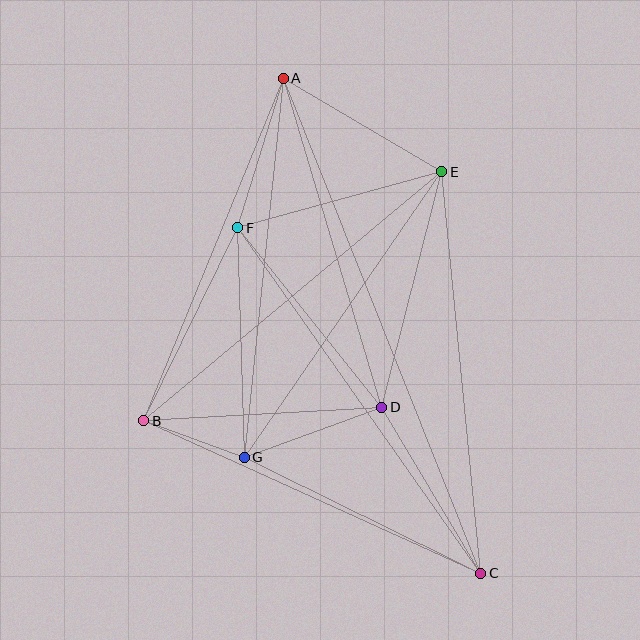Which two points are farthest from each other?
Points A and C are farthest from each other.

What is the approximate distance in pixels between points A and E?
The distance between A and E is approximately 184 pixels.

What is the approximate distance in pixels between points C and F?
The distance between C and F is approximately 422 pixels.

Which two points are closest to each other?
Points B and G are closest to each other.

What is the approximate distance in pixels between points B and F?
The distance between B and F is approximately 214 pixels.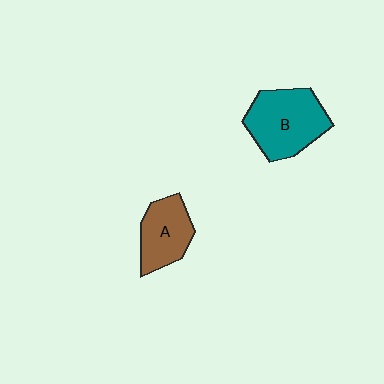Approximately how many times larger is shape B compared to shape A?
Approximately 1.4 times.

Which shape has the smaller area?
Shape A (brown).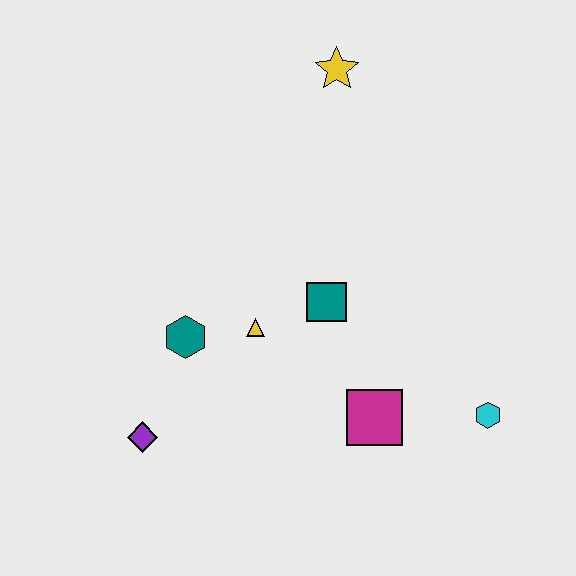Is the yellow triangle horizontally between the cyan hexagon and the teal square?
No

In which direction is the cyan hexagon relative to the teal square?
The cyan hexagon is to the right of the teal square.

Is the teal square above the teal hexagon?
Yes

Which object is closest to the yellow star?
The teal square is closest to the yellow star.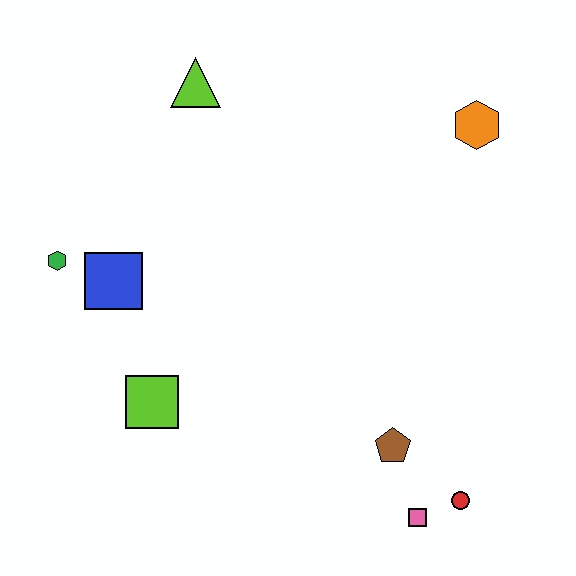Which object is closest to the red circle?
The pink square is closest to the red circle.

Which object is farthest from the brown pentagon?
The lime triangle is farthest from the brown pentagon.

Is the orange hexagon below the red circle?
No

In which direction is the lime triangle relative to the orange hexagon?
The lime triangle is to the left of the orange hexagon.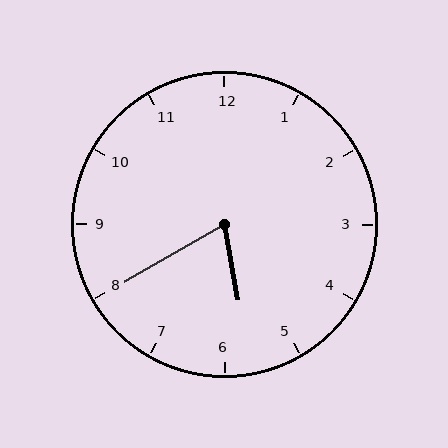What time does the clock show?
5:40.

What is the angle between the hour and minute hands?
Approximately 70 degrees.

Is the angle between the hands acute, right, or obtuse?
It is acute.